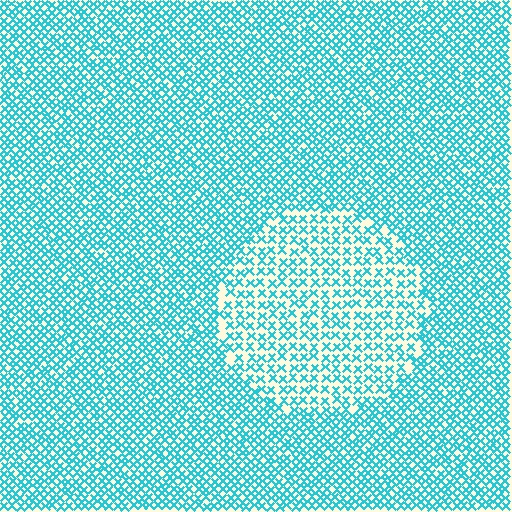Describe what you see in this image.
The image contains small cyan elements arranged at two different densities. A circle-shaped region is visible where the elements are less densely packed than the surrounding area.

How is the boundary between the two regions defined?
The boundary is defined by a change in element density (approximately 1.7x ratio). All elements are the same color, size, and shape.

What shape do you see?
I see a circle.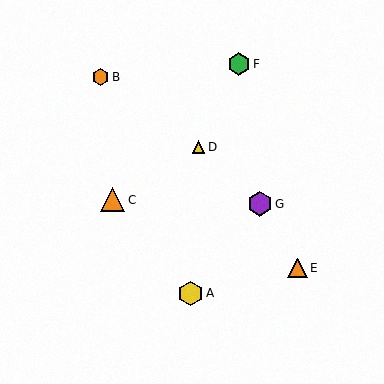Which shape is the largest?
The yellow hexagon (labeled A) is the largest.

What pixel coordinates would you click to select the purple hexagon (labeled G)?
Click at (260, 204) to select the purple hexagon G.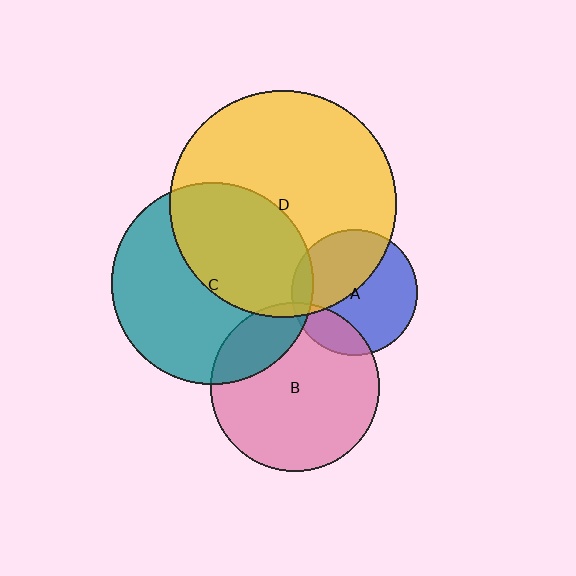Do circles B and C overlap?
Yes.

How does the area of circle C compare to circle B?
Approximately 1.4 times.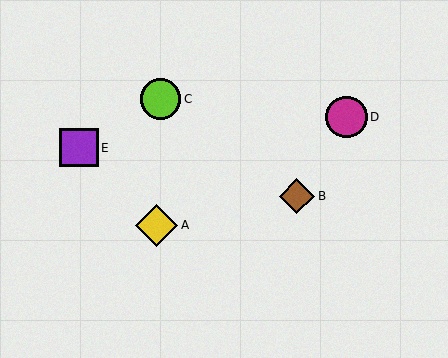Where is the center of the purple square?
The center of the purple square is at (79, 148).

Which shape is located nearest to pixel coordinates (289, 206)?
The brown diamond (labeled B) at (297, 196) is nearest to that location.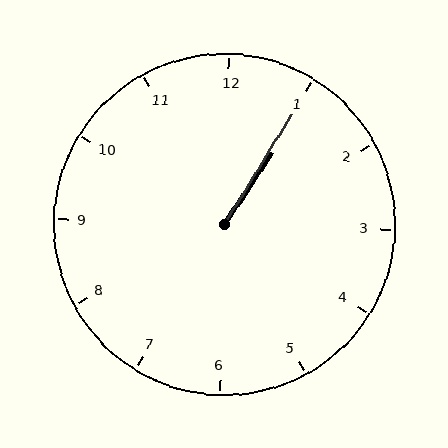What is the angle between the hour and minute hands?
Approximately 2 degrees.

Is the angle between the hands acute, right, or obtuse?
It is acute.